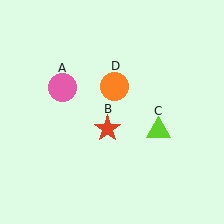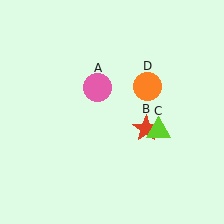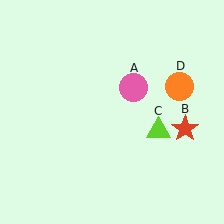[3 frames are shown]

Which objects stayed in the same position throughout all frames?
Lime triangle (object C) remained stationary.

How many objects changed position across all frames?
3 objects changed position: pink circle (object A), red star (object B), orange circle (object D).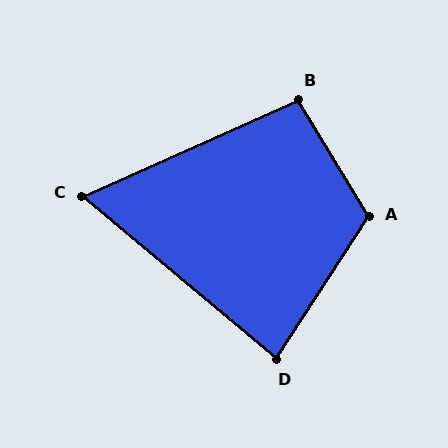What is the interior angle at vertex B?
Approximately 97 degrees (obtuse).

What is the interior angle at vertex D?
Approximately 83 degrees (acute).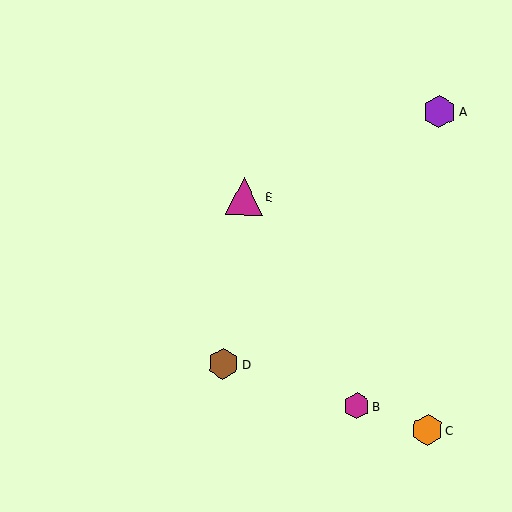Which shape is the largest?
The magenta triangle (labeled E) is the largest.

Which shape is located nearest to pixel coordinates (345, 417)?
The magenta hexagon (labeled B) at (357, 406) is nearest to that location.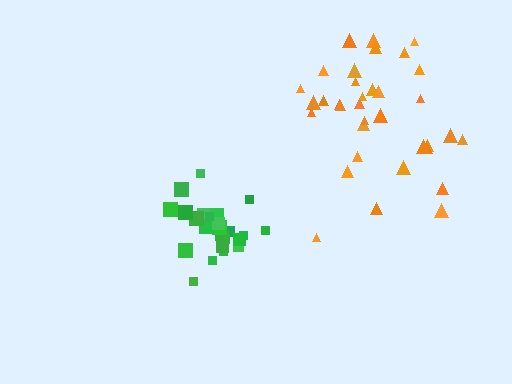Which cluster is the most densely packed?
Green.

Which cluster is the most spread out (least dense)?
Orange.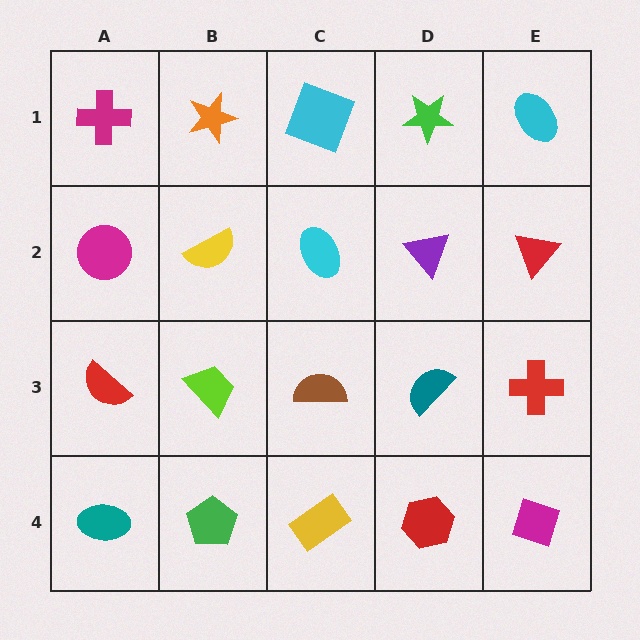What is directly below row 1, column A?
A magenta circle.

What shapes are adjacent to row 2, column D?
A green star (row 1, column D), a teal semicircle (row 3, column D), a cyan ellipse (row 2, column C), a red triangle (row 2, column E).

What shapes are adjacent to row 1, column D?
A purple triangle (row 2, column D), a cyan square (row 1, column C), a cyan ellipse (row 1, column E).